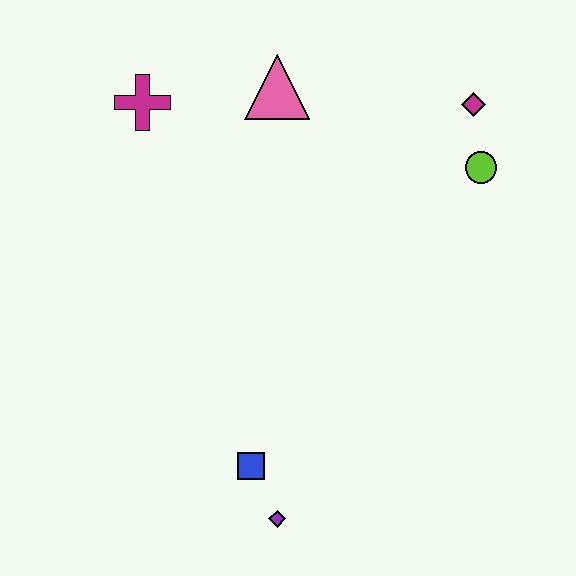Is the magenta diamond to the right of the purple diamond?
Yes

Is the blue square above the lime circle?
No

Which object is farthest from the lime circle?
The purple diamond is farthest from the lime circle.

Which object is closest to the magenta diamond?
The lime circle is closest to the magenta diamond.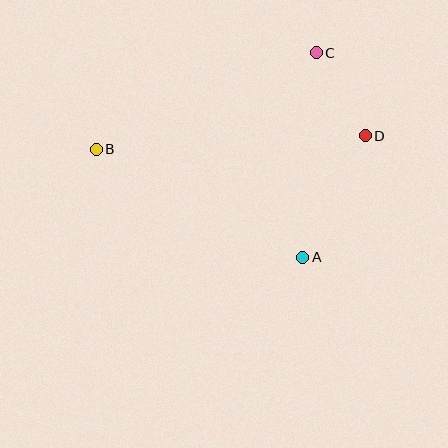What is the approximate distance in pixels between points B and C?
The distance between B and C is approximately 240 pixels.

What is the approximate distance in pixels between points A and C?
The distance between A and C is approximately 205 pixels.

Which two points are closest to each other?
Points C and D are closest to each other.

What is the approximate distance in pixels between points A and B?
The distance between A and B is approximately 233 pixels.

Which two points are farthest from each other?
Points B and D are farthest from each other.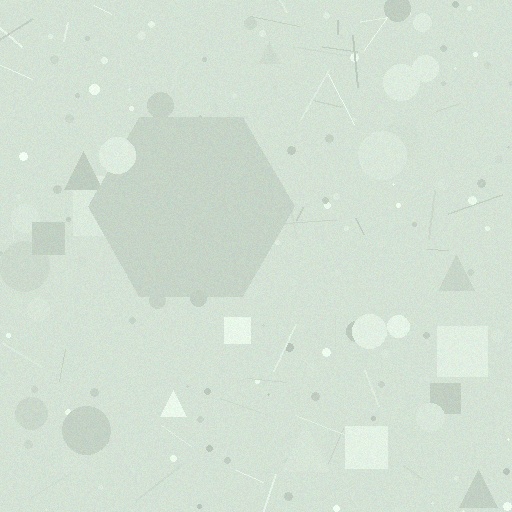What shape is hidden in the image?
A hexagon is hidden in the image.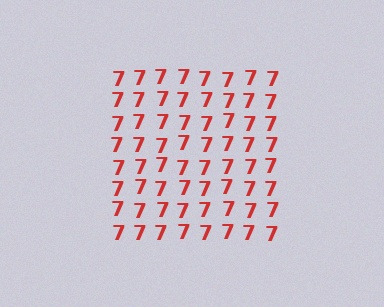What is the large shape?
The large shape is a square.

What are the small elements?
The small elements are digit 7's.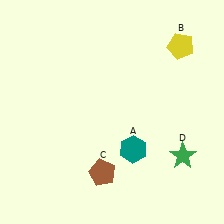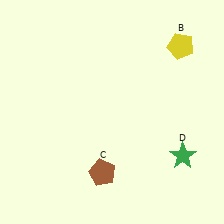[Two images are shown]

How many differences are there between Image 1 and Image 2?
There is 1 difference between the two images.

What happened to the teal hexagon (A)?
The teal hexagon (A) was removed in Image 2. It was in the bottom-right area of Image 1.